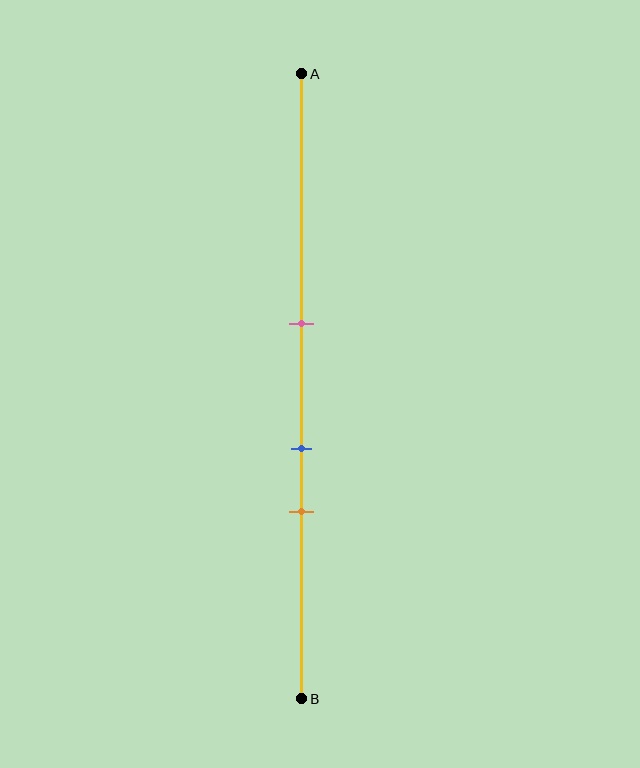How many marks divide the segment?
There are 3 marks dividing the segment.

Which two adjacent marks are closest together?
The blue and orange marks are the closest adjacent pair.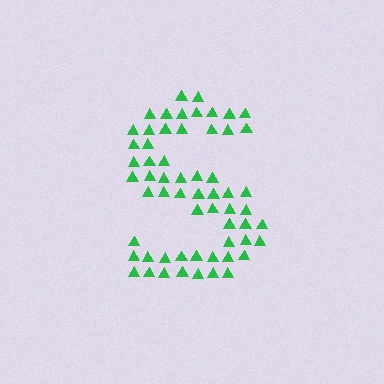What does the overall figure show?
The overall figure shows the letter S.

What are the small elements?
The small elements are triangles.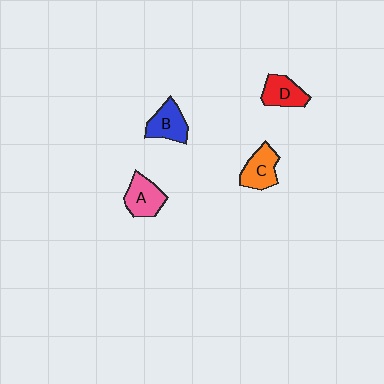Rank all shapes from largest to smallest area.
From largest to smallest: A (pink), C (orange), B (blue), D (red).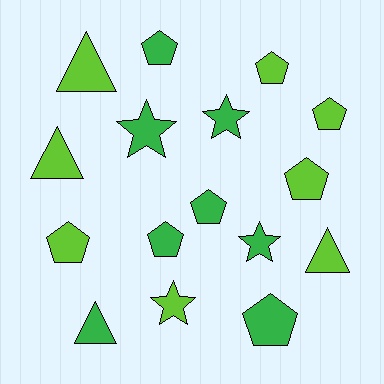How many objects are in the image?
There are 16 objects.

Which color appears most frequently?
Green, with 8 objects.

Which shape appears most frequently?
Pentagon, with 8 objects.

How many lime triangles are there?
There are 3 lime triangles.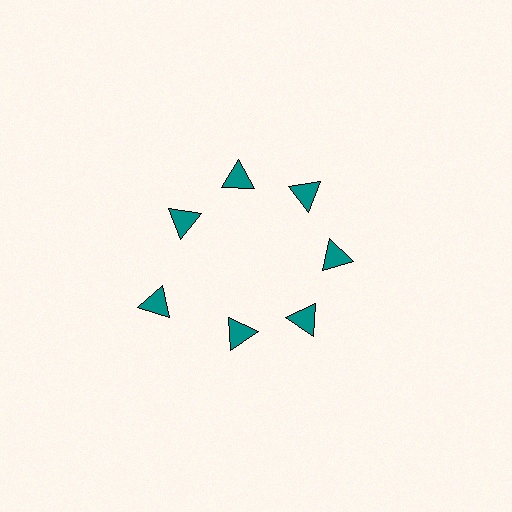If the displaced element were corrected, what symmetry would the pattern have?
It would have 7-fold rotational symmetry — the pattern would map onto itself every 51 degrees.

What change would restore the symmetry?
The symmetry would be restored by moving it inward, back onto the ring so that all 7 triangles sit at equal angles and equal distance from the center.